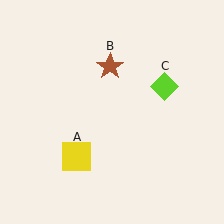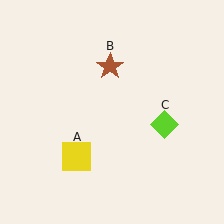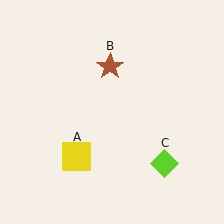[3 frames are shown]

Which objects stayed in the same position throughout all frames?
Yellow square (object A) and brown star (object B) remained stationary.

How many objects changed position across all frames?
1 object changed position: lime diamond (object C).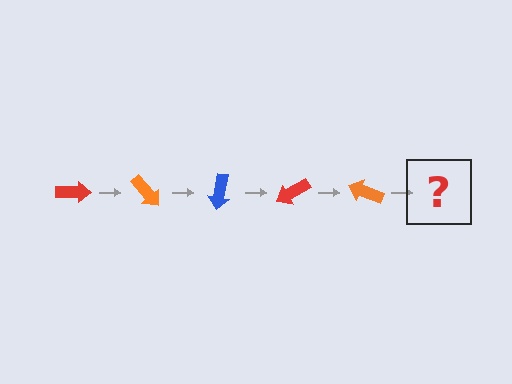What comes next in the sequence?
The next element should be a blue arrow, rotated 250 degrees from the start.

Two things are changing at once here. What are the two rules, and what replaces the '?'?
The two rules are that it rotates 50 degrees each step and the color cycles through red, orange, and blue. The '?' should be a blue arrow, rotated 250 degrees from the start.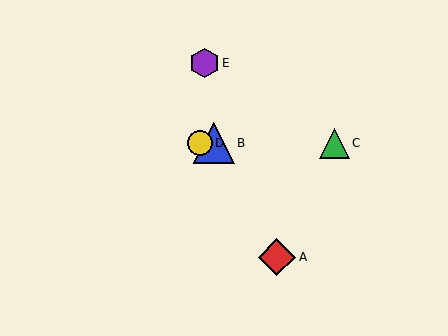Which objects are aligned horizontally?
Objects B, C, D are aligned horizontally.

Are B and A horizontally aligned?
No, B is at y≈143 and A is at y≈257.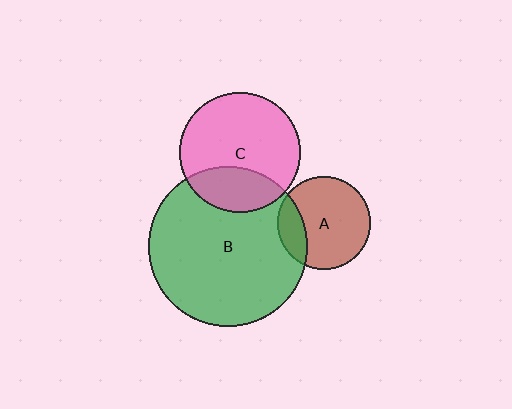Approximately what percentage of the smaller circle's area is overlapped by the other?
Approximately 30%.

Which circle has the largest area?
Circle B (green).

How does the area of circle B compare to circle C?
Approximately 1.8 times.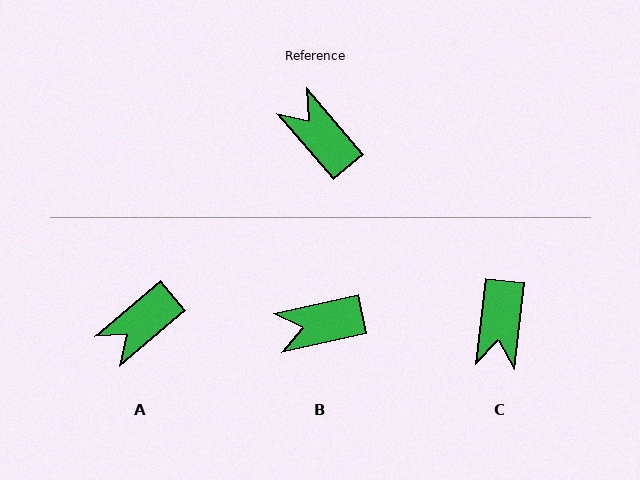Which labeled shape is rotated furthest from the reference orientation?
C, about 133 degrees away.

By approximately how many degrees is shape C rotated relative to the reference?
Approximately 133 degrees counter-clockwise.